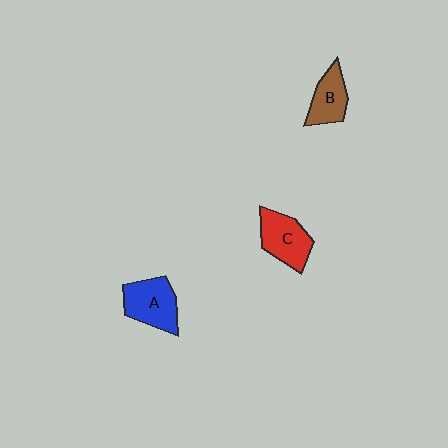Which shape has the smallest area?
Shape B (brown).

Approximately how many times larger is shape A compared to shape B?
Approximately 1.3 times.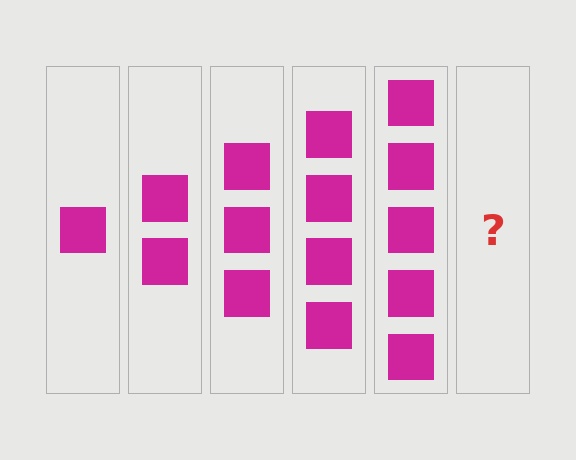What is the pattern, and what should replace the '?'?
The pattern is that each step adds one more square. The '?' should be 6 squares.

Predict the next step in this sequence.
The next step is 6 squares.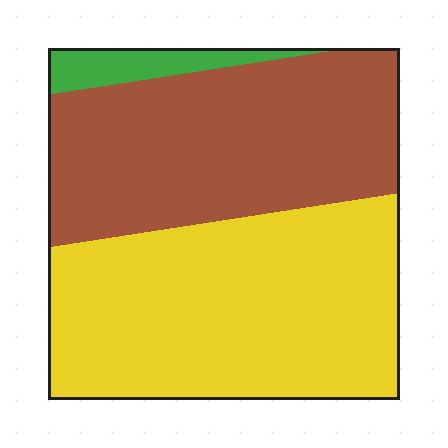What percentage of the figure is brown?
Brown covers about 45% of the figure.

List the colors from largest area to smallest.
From largest to smallest: yellow, brown, green.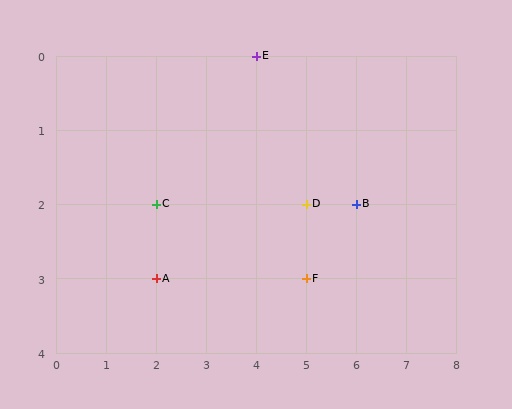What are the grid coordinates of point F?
Point F is at grid coordinates (5, 3).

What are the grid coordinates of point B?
Point B is at grid coordinates (6, 2).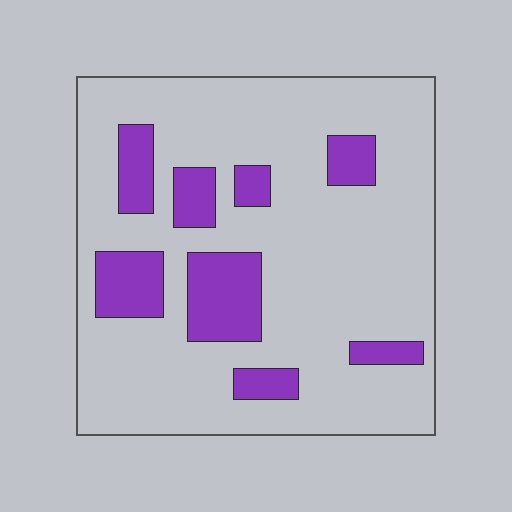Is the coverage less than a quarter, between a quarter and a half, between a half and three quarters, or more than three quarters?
Less than a quarter.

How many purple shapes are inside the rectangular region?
8.